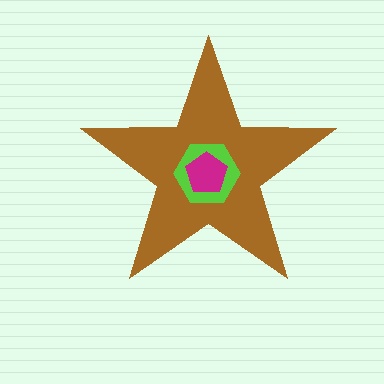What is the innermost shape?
The magenta pentagon.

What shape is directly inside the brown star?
The lime hexagon.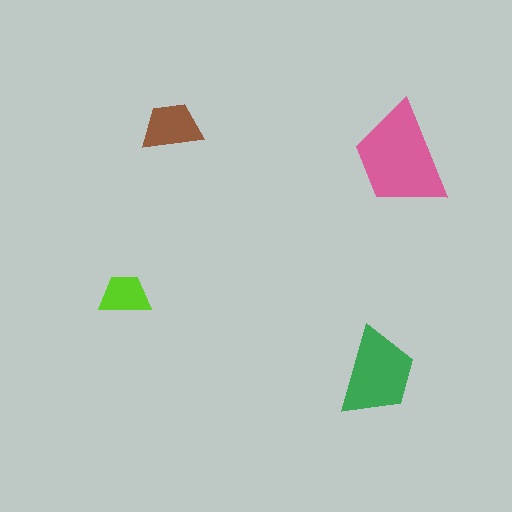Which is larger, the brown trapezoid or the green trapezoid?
The green one.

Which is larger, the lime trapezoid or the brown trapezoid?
The brown one.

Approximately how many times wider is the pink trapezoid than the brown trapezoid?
About 2 times wider.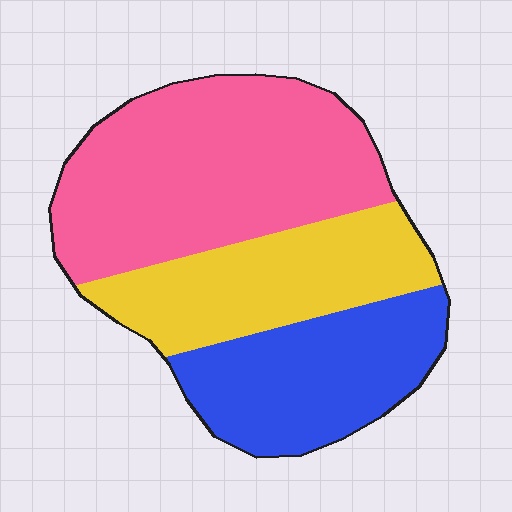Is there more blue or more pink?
Pink.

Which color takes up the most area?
Pink, at roughly 45%.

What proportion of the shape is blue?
Blue covers about 25% of the shape.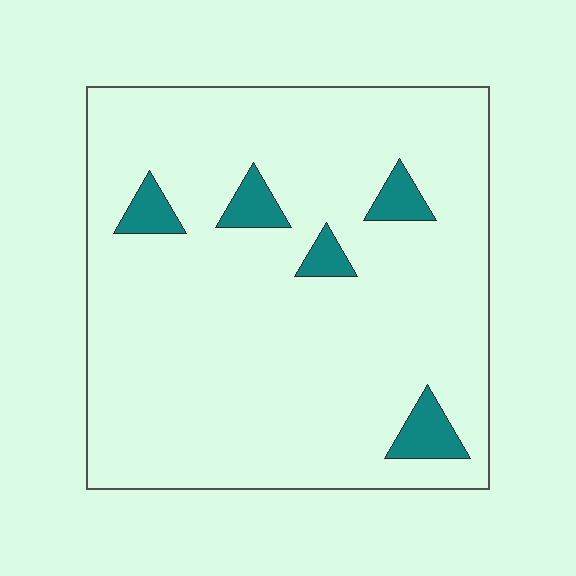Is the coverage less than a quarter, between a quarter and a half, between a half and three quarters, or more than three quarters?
Less than a quarter.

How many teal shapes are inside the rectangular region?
5.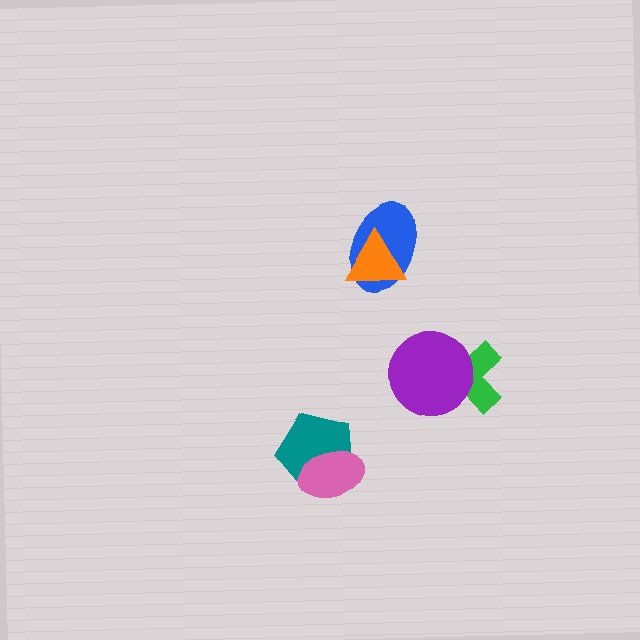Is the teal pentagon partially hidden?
Yes, it is partially covered by another shape.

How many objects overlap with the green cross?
1 object overlaps with the green cross.